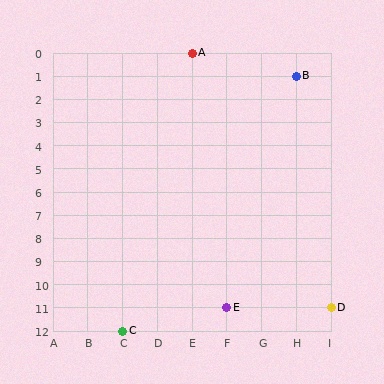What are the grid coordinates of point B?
Point B is at grid coordinates (H, 1).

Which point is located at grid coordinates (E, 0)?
Point A is at (E, 0).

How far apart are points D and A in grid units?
Points D and A are 4 columns and 11 rows apart (about 11.7 grid units diagonally).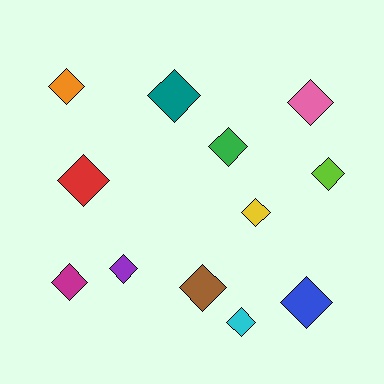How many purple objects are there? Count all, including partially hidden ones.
There is 1 purple object.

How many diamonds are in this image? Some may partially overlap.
There are 12 diamonds.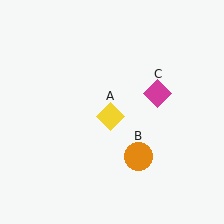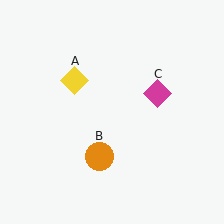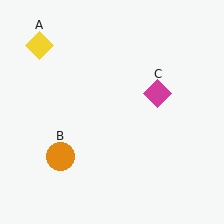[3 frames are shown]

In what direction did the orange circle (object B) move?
The orange circle (object B) moved left.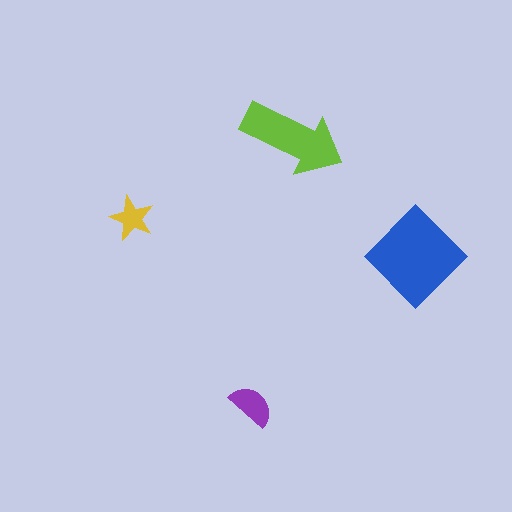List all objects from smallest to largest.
The yellow star, the purple semicircle, the lime arrow, the blue diamond.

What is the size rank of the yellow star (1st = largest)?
4th.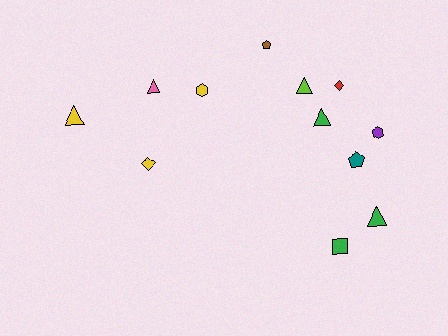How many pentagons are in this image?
There are 2 pentagons.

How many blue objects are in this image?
There are no blue objects.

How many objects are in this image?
There are 12 objects.